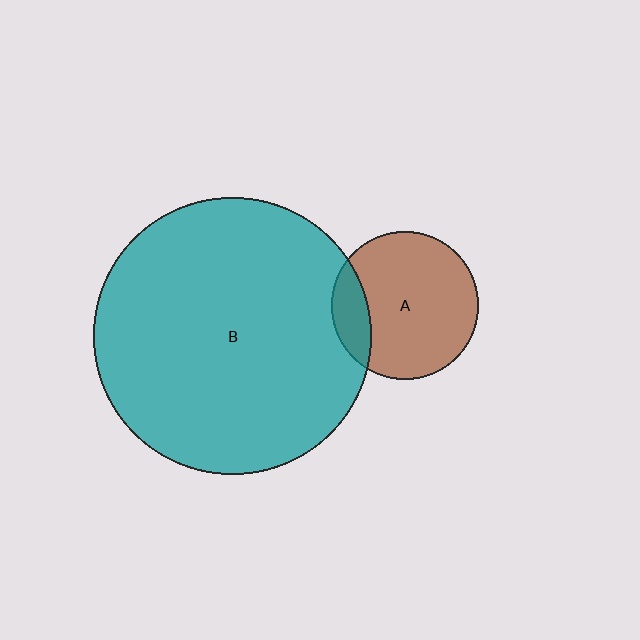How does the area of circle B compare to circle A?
Approximately 3.5 times.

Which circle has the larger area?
Circle B (teal).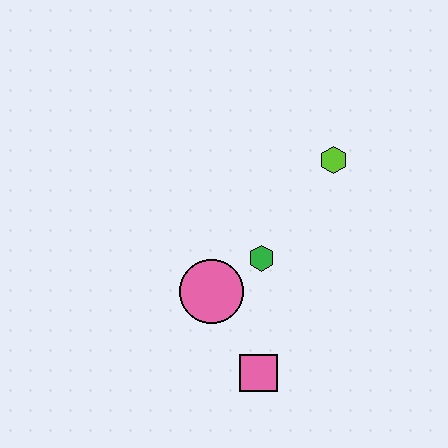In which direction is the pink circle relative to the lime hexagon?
The pink circle is below the lime hexagon.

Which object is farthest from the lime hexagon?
The pink square is farthest from the lime hexagon.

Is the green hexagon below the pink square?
No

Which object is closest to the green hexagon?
The pink circle is closest to the green hexagon.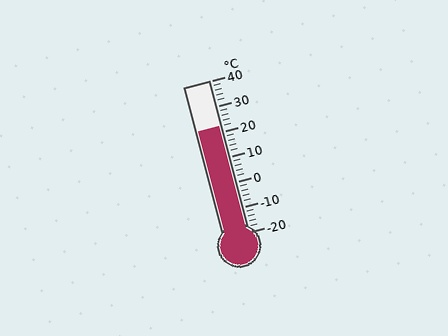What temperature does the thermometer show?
The thermometer shows approximately 22°C.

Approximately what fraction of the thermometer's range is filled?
The thermometer is filled to approximately 70% of its range.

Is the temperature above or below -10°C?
The temperature is above -10°C.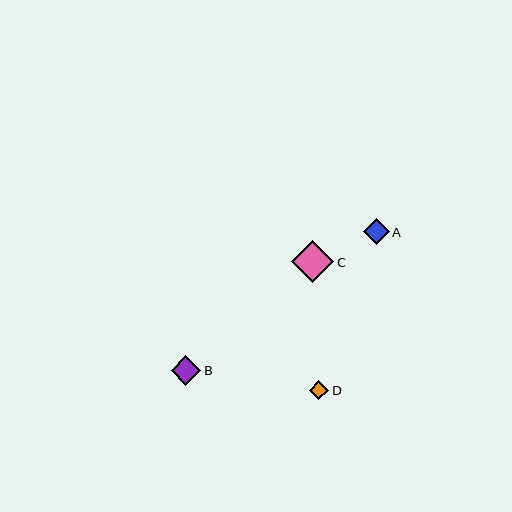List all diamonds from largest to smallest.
From largest to smallest: C, B, A, D.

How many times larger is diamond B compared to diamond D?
Diamond B is approximately 1.5 times the size of diamond D.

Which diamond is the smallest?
Diamond D is the smallest with a size of approximately 20 pixels.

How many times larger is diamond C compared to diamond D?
Diamond C is approximately 2.1 times the size of diamond D.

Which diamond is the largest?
Diamond C is the largest with a size of approximately 42 pixels.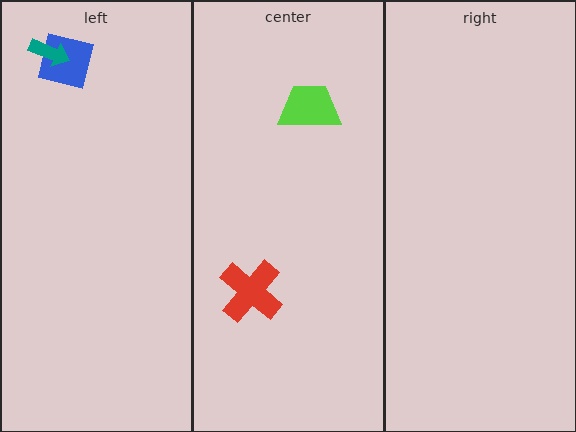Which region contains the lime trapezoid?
The center region.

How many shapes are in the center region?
2.